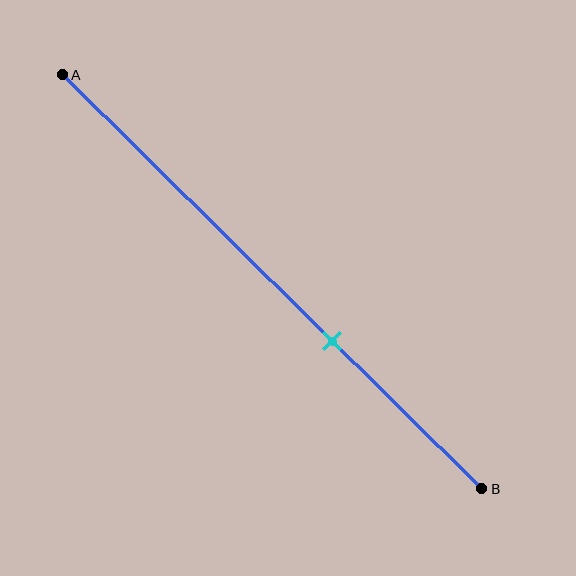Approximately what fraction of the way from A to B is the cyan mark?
The cyan mark is approximately 65% of the way from A to B.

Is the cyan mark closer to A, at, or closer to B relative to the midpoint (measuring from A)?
The cyan mark is closer to point B than the midpoint of segment AB.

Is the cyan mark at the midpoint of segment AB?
No, the mark is at about 65% from A, not at the 50% midpoint.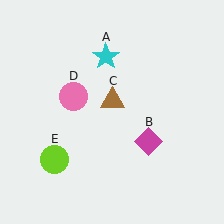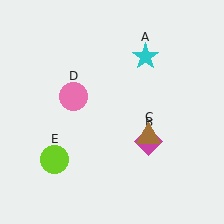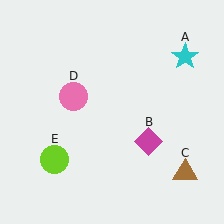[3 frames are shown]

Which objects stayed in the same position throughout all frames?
Magenta diamond (object B) and pink circle (object D) and lime circle (object E) remained stationary.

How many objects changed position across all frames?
2 objects changed position: cyan star (object A), brown triangle (object C).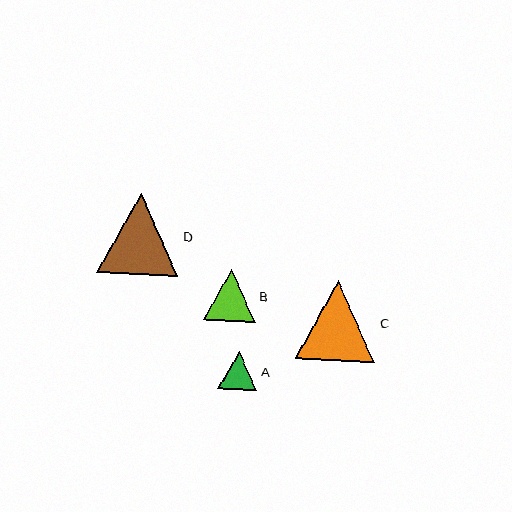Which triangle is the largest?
Triangle D is the largest with a size of approximately 82 pixels.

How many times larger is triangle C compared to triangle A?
Triangle C is approximately 2.1 times the size of triangle A.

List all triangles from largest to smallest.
From largest to smallest: D, C, B, A.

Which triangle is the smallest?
Triangle A is the smallest with a size of approximately 39 pixels.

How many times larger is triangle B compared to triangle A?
Triangle B is approximately 1.3 times the size of triangle A.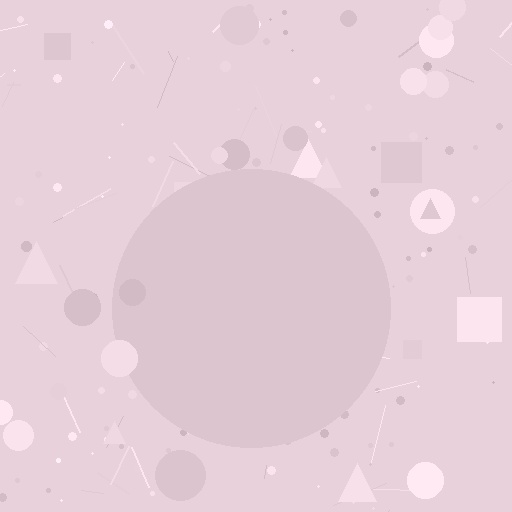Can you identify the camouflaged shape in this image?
The camouflaged shape is a circle.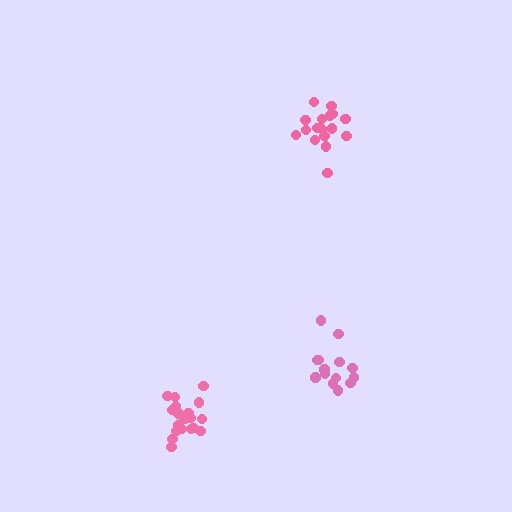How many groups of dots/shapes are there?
There are 3 groups.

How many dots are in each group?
Group 1: 14 dots, Group 2: 20 dots, Group 3: 17 dots (51 total).